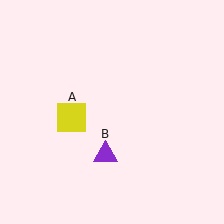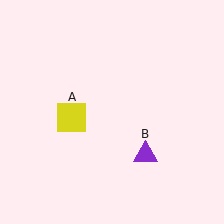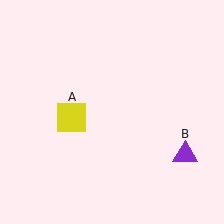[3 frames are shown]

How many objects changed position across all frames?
1 object changed position: purple triangle (object B).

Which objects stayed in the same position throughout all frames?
Yellow square (object A) remained stationary.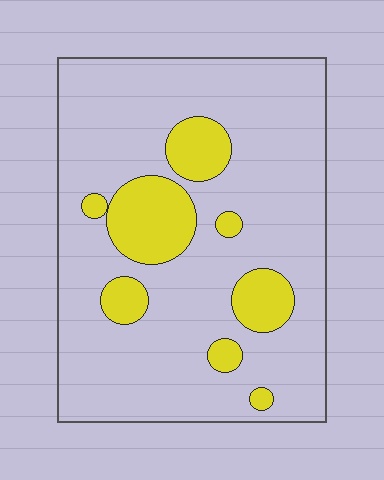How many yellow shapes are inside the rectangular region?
8.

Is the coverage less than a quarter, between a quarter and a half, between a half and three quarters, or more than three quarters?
Less than a quarter.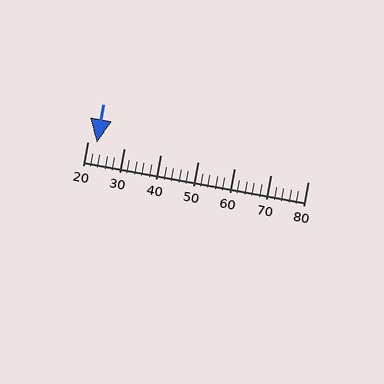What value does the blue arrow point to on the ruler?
The blue arrow points to approximately 22.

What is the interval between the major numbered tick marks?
The major tick marks are spaced 10 units apart.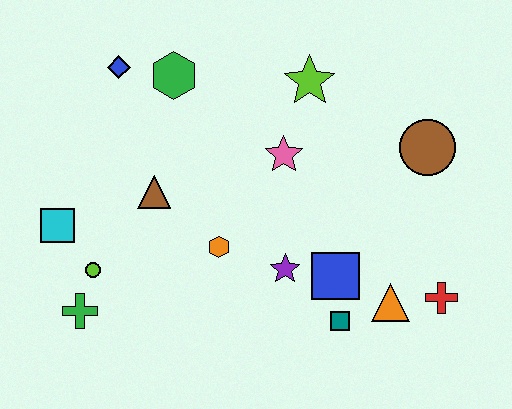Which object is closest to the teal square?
The blue square is closest to the teal square.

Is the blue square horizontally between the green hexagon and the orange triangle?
Yes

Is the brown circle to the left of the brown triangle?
No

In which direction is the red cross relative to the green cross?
The red cross is to the right of the green cross.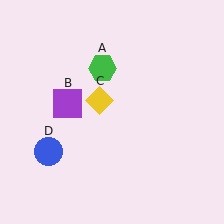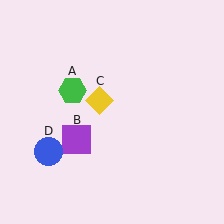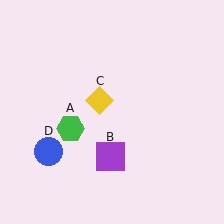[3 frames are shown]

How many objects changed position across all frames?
2 objects changed position: green hexagon (object A), purple square (object B).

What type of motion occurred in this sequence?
The green hexagon (object A), purple square (object B) rotated counterclockwise around the center of the scene.